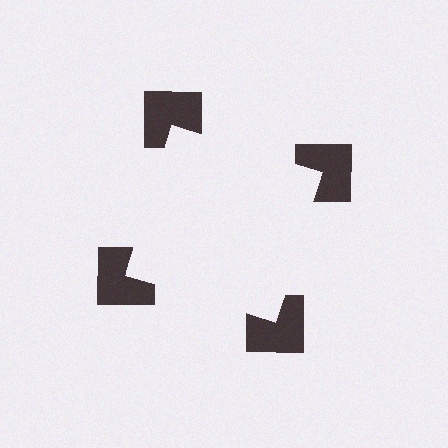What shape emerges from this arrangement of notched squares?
An illusory square — its edges are inferred from the aligned wedge cuts in the notched squares, not physically drawn.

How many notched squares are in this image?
There are 4 — one at each vertex of the illusory square.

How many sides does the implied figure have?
4 sides.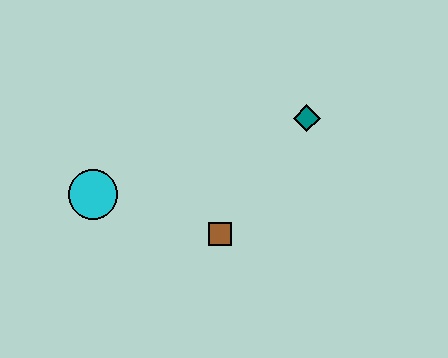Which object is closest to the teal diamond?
The brown square is closest to the teal diamond.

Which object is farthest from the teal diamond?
The cyan circle is farthest from the teal diamond.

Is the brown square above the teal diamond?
No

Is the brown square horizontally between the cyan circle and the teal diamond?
Yes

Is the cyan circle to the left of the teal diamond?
Yes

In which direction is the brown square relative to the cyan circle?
The brown square is to the right of the cyan circle.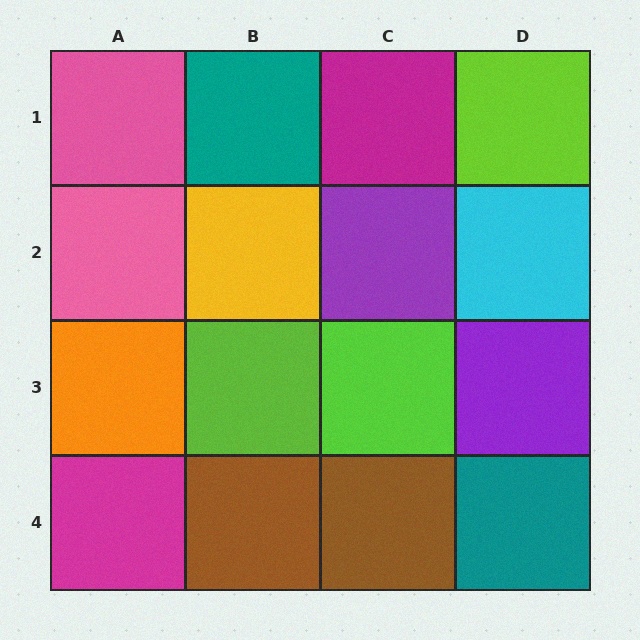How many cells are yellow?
1 cell is yellow.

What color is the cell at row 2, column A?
Pink.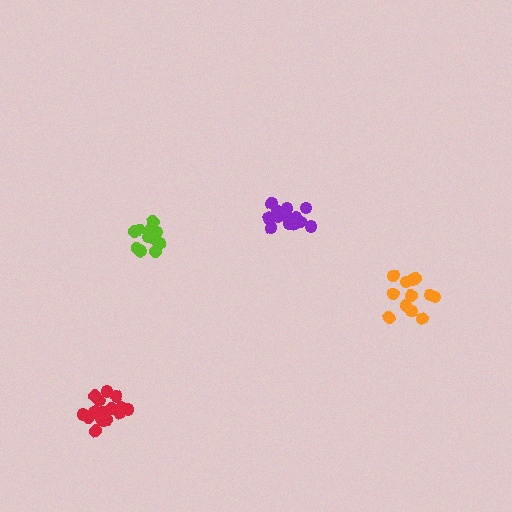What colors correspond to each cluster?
The clusters are colored: purple, orange, lime, red.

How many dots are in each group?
Group 1: 13 dots, Group 2: 12 dots, Group 3: 11 dots, Group 4: 16 dots (52 total).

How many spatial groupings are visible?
There are 4 spatial groupings.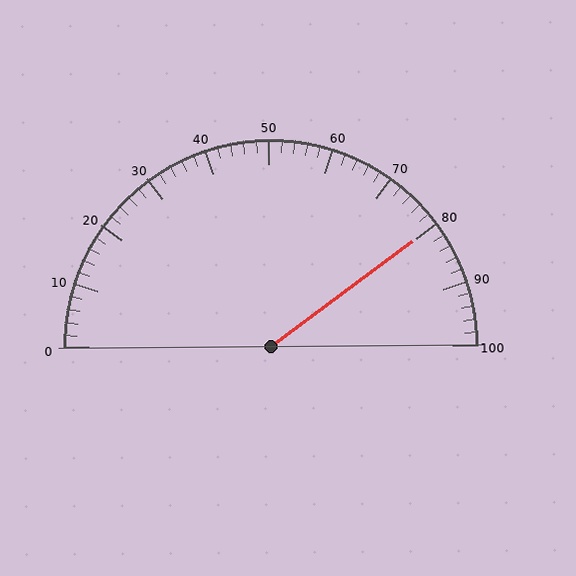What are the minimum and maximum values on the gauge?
The gauge ranges from 0 to 100.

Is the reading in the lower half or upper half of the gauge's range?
The reading is in the upper half of the range (0 to 100).